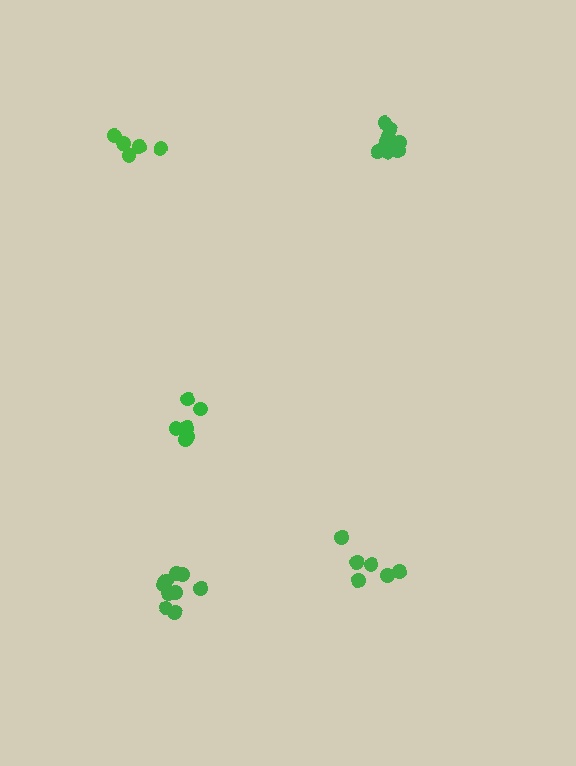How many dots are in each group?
Group 1: 6 dots, Group 2: 9 dots, Group 3: 10 dots, Group 4: 6 dots, Group 5: 5 dots (36 total).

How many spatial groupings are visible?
There are 5 spatial groupings.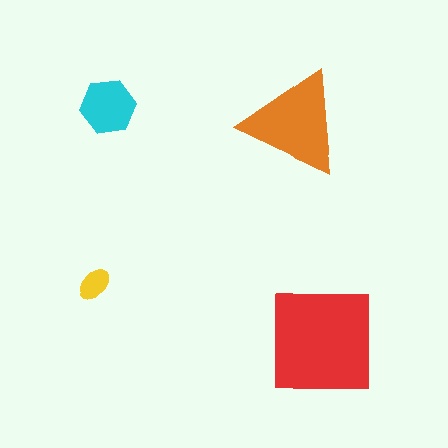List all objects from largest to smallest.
The red square, the orange triangle, the cyan hexagon, the yellow ellipse.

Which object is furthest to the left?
The yellow ellipse is leftmost.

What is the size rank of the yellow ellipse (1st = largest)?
4th.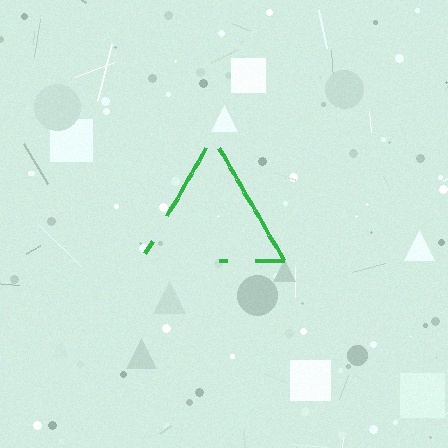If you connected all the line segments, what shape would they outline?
They would outline a triangle.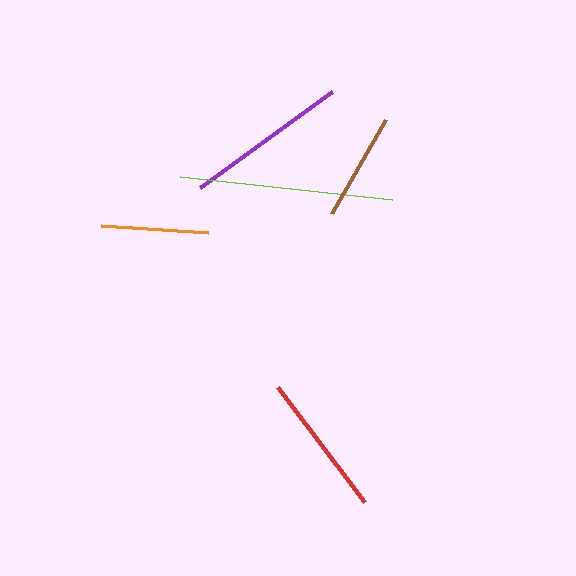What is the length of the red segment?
The red segment is approximately 144 pixels long.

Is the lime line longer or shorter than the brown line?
The lime line is longer than the brown line.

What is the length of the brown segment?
The brown segment is approximately 109 pixels long.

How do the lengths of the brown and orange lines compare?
The brown and orange lines are approximately the same length.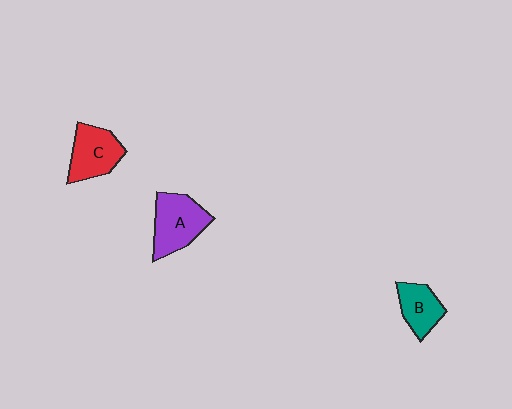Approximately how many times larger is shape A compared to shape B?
Approximately 1.4 times.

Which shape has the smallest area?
Shape B (teal).